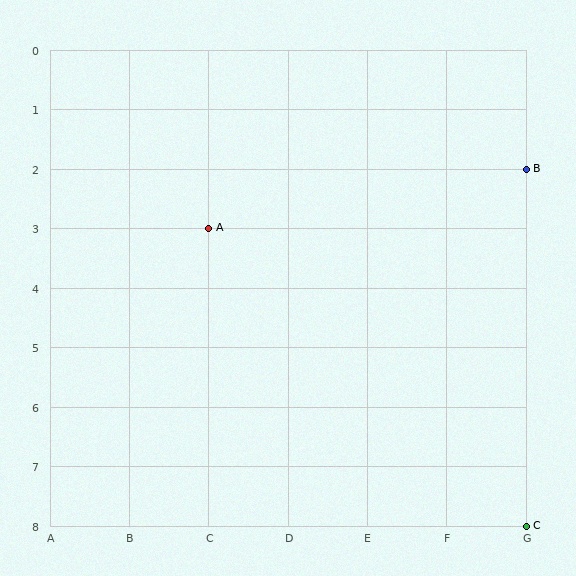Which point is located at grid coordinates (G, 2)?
Point B is at (G, 2).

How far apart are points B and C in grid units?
Points B and C are 6 rows apart.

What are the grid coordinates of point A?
Point A is at grid coordinates (C, 3).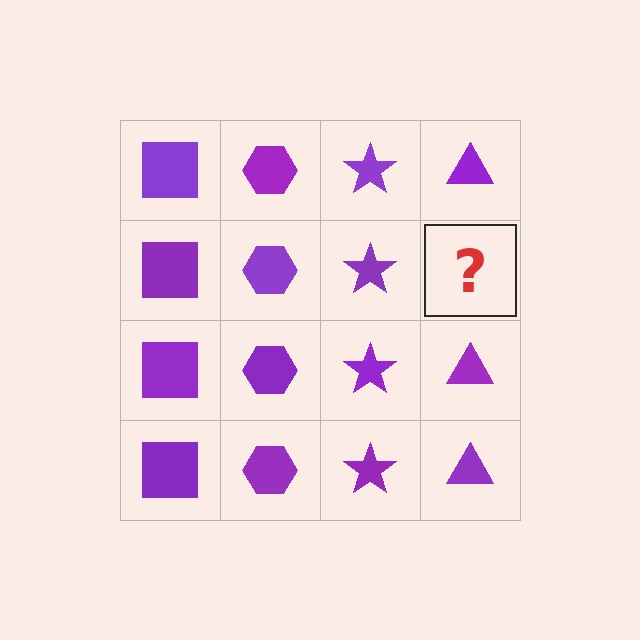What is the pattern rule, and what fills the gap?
The rule is that each column has a consistent shape. The gap should be filled with a purple triangle.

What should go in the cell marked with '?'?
The missing cell should contain a purple triangle.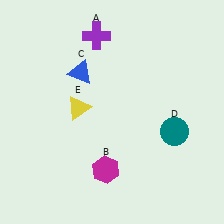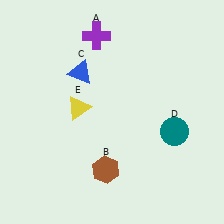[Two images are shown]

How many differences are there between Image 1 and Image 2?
There is 1 difference between the two images.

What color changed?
The hexagon (B) changed from magenta in Image 1 to brown in Image 2.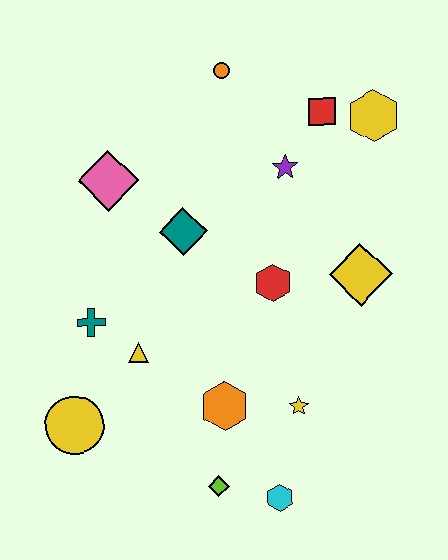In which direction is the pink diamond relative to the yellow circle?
The pink diamond is above the yellow circle.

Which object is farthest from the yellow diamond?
The yellow circle is farthest from the yellow diamond.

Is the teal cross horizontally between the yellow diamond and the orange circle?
No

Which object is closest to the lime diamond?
The cyan hexagon is closest to the lime diamond.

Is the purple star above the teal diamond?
Yes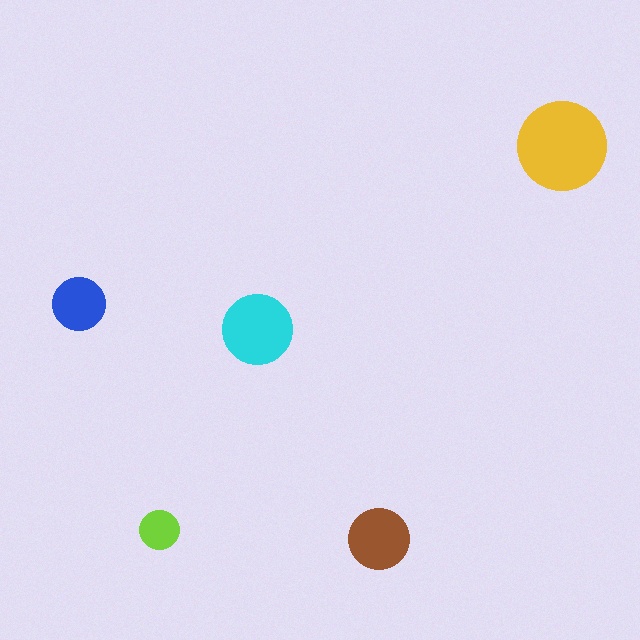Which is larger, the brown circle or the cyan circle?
The cyan one.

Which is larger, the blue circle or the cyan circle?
The cyan one.